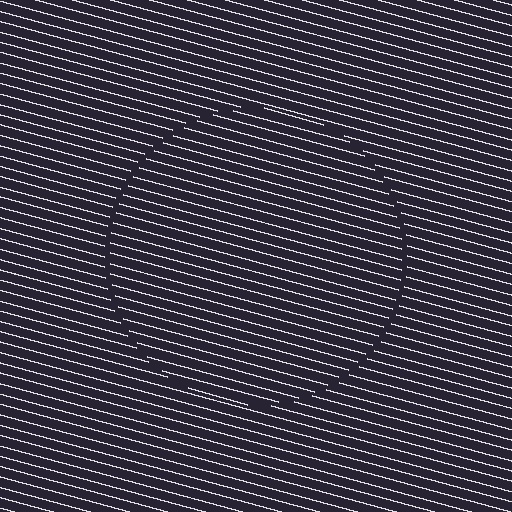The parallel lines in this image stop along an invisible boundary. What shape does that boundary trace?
An illusory circle. The interior of the shape contains the same grating, shifted by half a period — the contour is defined by the phase discontinuity where line-ends from the inner and outer gratings abut.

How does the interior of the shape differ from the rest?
The interior of the shape contains the same grating, shifted by half a period — the contour is defined by the phase discontinuity where line-ends from the inner and outer gratings abut.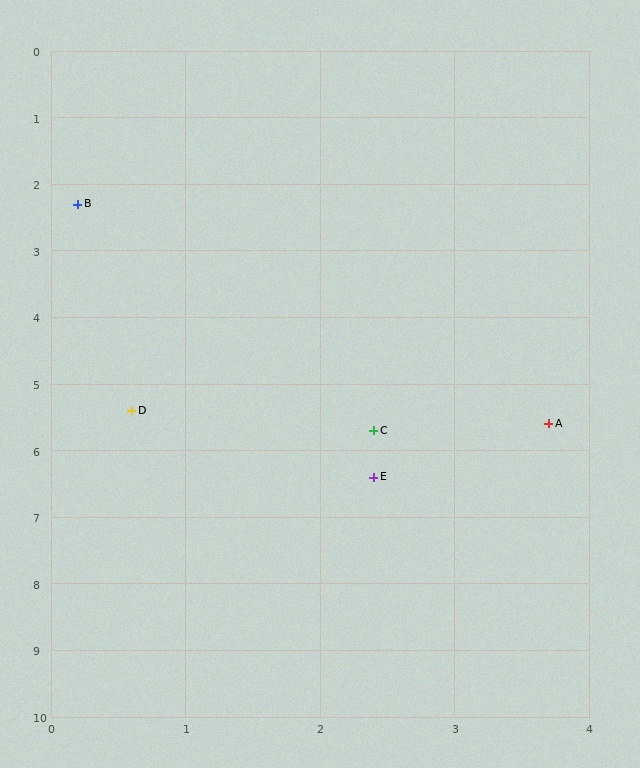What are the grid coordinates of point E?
Point E is at approximately (2.4, 6.4).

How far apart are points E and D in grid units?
Points E and D are about 2.1 grid units apart.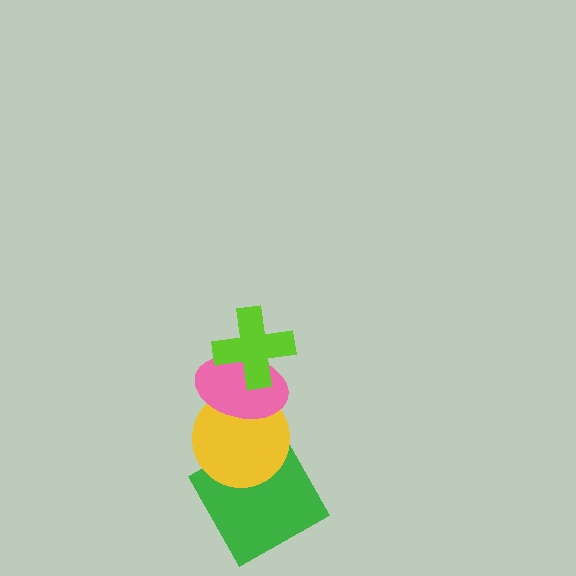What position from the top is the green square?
The green square is 4th from the top.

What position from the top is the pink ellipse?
The pink ellipse is 2nd from the top.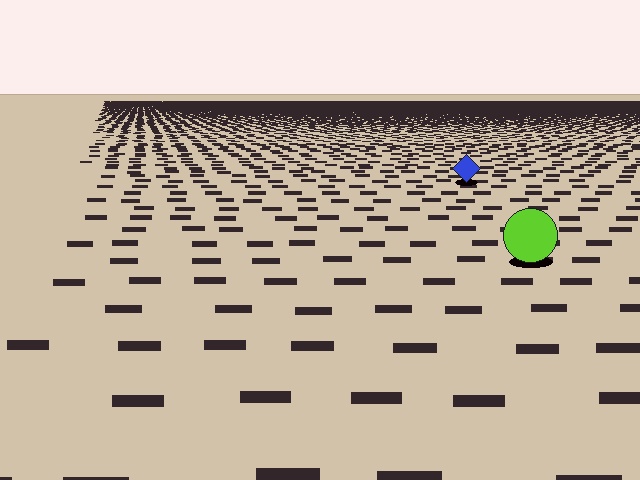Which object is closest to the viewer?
The lime circle is closest. The texture marks near it are larger and more spread out.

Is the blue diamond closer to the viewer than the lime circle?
No. The lime circle is closer — you can tell from the texture gradient: the ground texture is coarser near it.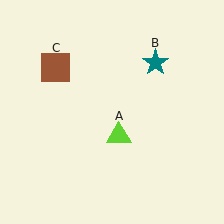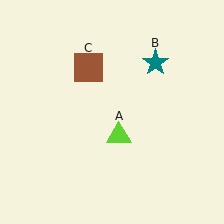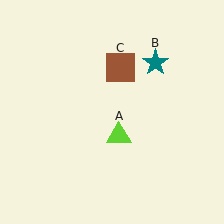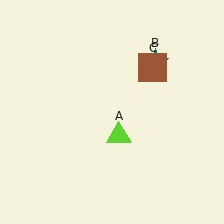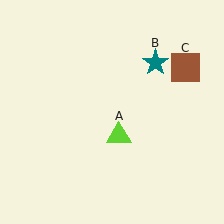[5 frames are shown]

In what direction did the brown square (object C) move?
The brown square (object C) moved right.